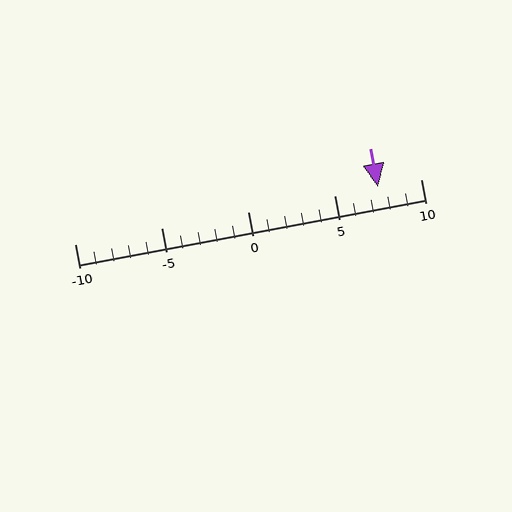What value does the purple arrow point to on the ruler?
The purple arrow points to approximately 8.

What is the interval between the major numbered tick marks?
The major tick marks are spaced 5 units apart.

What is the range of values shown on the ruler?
The ruler shows values from -10 to 10.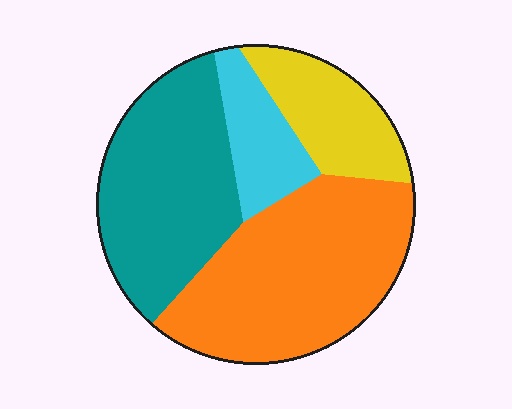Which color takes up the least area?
Cyan, at roughly 10%.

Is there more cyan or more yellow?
Yellow.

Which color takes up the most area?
Orange, at roughly 40%.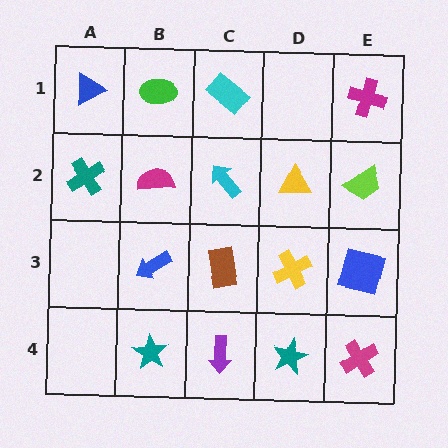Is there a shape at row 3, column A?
No, that cell is empty.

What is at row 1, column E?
A magenta cross.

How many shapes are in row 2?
5 shapes.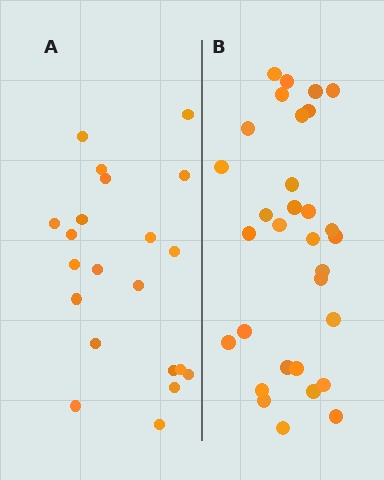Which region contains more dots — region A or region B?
Region B (the right region) has more dots.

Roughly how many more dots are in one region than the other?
Region B has roughly 10 or so more dots than region A.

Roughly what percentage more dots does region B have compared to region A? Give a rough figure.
About 50% more.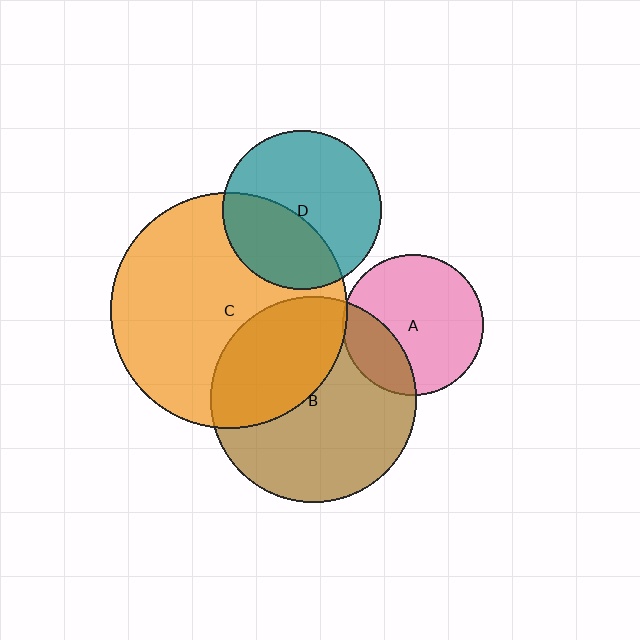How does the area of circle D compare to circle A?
Approximately 1.3 times.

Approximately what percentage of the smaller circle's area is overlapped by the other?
Approximately 40%.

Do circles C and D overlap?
Yes.